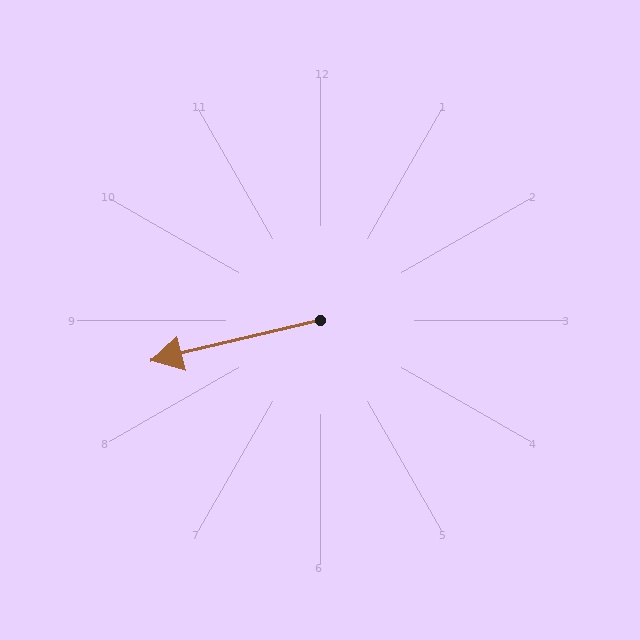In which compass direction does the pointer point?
West.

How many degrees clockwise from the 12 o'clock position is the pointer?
Approximately 256 degrees.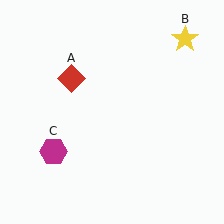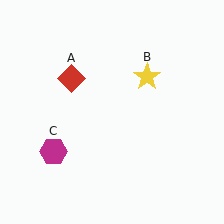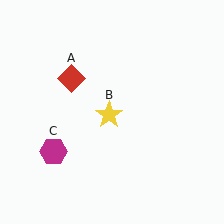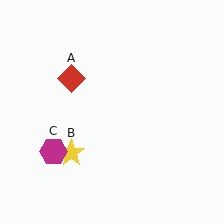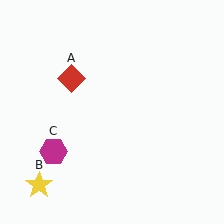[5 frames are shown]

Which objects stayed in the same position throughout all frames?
Red diamond (object A) and magenta hexagon (object C) remained stationary.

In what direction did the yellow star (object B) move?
The yellow star (object B) moved down and to the left.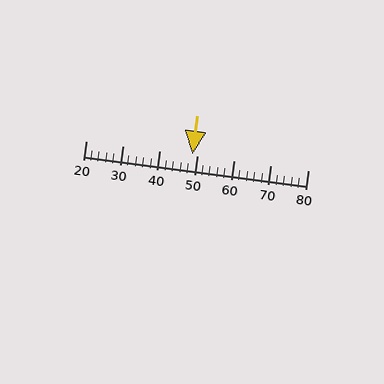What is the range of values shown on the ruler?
The ruler shows values from 20 to 80.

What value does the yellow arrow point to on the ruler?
The yellow arrow points to approximately 49.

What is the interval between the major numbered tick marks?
The major tick marks are spaced 10 units apart.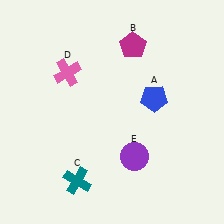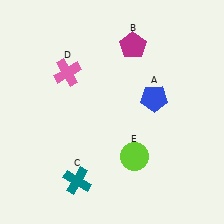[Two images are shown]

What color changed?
The circle (E) changed from purple in Image 1 to lime in Image 2.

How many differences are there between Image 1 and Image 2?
There is 1 difference between the two images.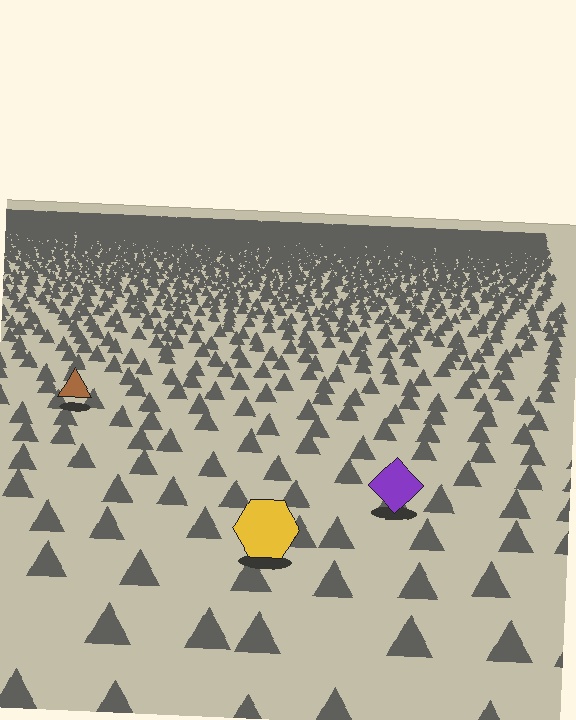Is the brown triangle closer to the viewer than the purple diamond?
No. The purple diamond is closer — you can tell from the texture gradient: the ground texture is coarser near it.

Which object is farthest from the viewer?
The brown triangle is farthest from the viewer. It appears smaller and the ground texture around it is denser.